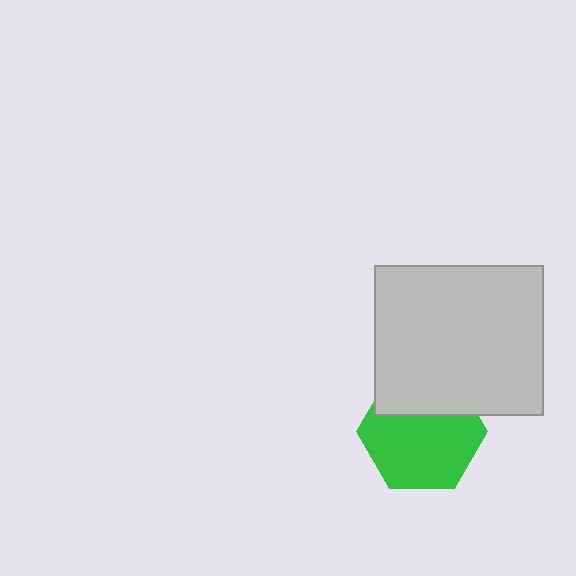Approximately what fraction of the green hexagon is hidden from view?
Roughly 31% of the green hexagon is hidden behind the light gray rectangle.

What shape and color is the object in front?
The object in front is a light gray rectangle.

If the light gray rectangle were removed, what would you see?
You would see the complete green hexagon.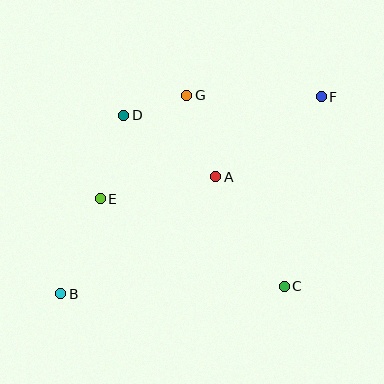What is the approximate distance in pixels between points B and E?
The distance between B and E is approximately 103 pixels.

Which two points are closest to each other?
Points D and G are closest to each other.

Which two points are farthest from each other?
Points B and F are farthest from each other.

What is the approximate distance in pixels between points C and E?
The distance between C and E is approximately 204 pixels.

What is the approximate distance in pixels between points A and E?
The distance between A and E is approximately 118 pixels.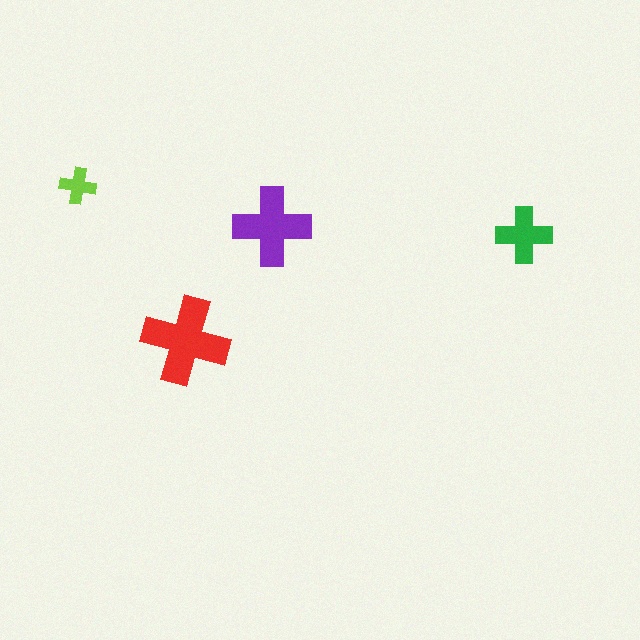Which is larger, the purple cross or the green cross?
The purple one.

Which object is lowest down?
The red cross is bottommost.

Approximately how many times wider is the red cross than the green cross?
About 1.5 times wider.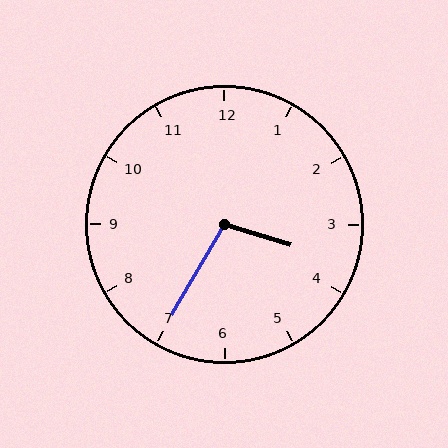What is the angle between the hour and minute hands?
Approximately 102 degrees.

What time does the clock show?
3:35.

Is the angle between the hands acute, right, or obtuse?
It is obtuse.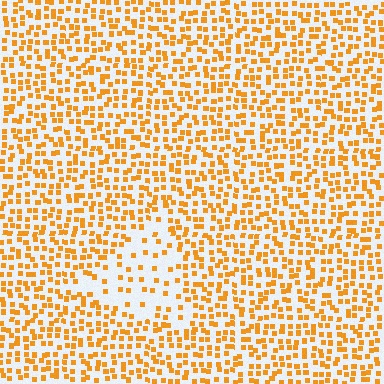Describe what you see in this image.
The image contains small orange elements arranged at two different densities. A triangle-shaped region is visible where the elements are less densely packed than the surrounding area.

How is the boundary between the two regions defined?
The boundary is defined by a change in element density (approximately 2.4x ratio). All elements are the same color, size, and shape.